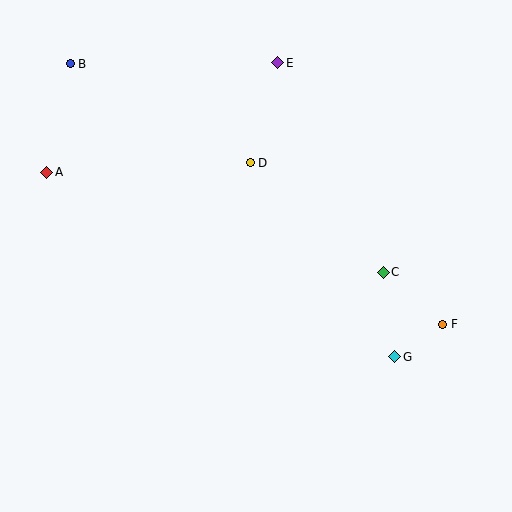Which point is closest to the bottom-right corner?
Point G is closest to the bottom-right corner.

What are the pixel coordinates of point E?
Point E is at (278, 63).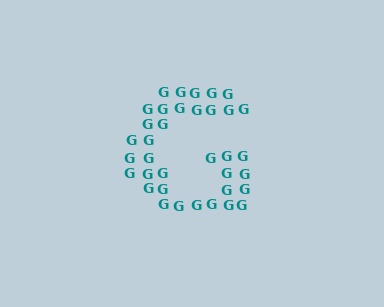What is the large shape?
The large shape is the letter G.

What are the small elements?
The small elements are letter G's.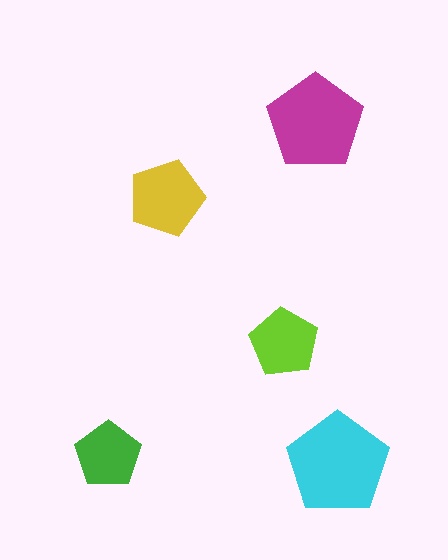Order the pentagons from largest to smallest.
the cyan one, the magenta one, the yellow one, the lime one, the green one.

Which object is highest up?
The magenta pentagon is topmost.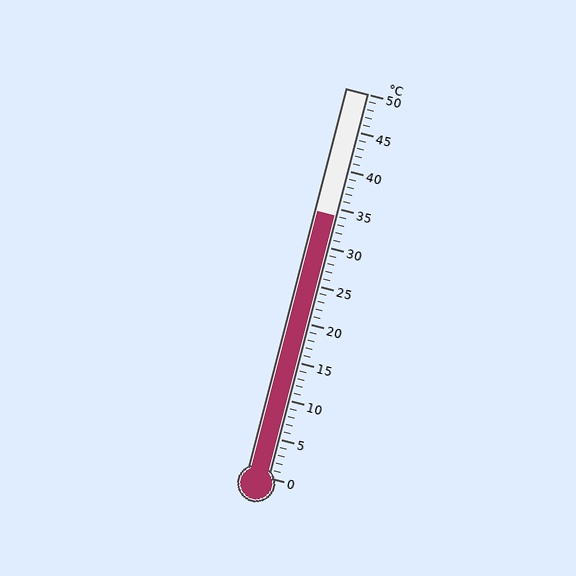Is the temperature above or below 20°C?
The temperature is above 20°C.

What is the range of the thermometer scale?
The thermometer scale ranges from 0°C to 50°C.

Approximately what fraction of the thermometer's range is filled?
The thermometer is filled to approximately 70% of its range.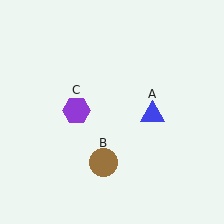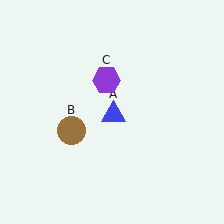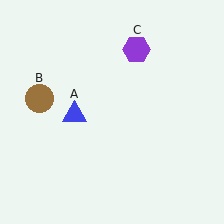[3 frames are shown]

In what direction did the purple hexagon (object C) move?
The purple hexagon (object C) moved up and to the right.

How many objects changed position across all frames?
3 objects changed position: blue triangle (object A), brown circle (object B), purple hexagon (object C).